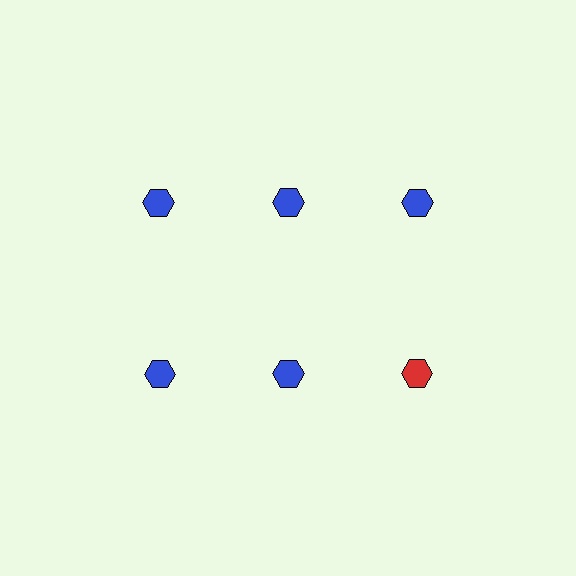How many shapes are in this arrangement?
There are 6 shapes arranged in a grid pattern.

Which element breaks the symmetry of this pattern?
The red hexagon in the second row, center column breaks the symmetry. All other shapes are blue hexagons.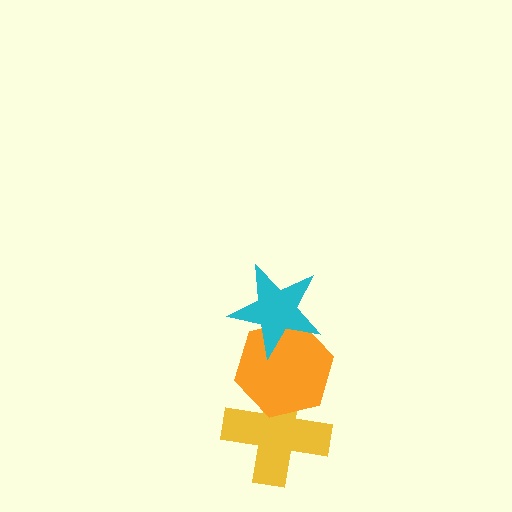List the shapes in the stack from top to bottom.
From top to bottom: the cyan star, the orange hexagon, the yellow cross.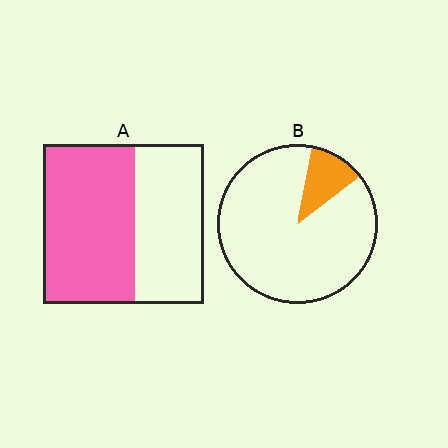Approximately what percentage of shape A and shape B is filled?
A is approximately 55% and B is approximately 10%.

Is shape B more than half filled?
No.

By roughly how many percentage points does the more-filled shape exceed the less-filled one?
By roughly 45 percentage points (A over B).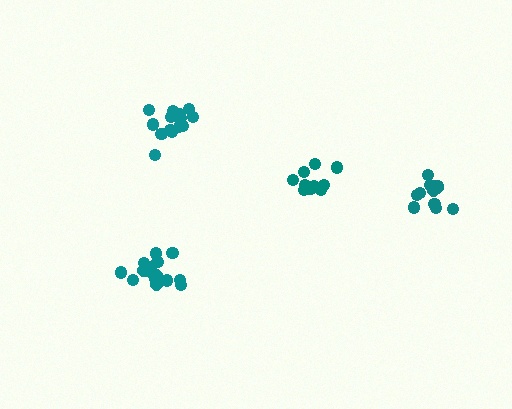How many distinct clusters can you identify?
There are 4 distinct clusters.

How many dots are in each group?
Group 1: 12 dots, Group 2: 16 dots, Group 3: 16 dots, Group 4: 11 dots (55 total).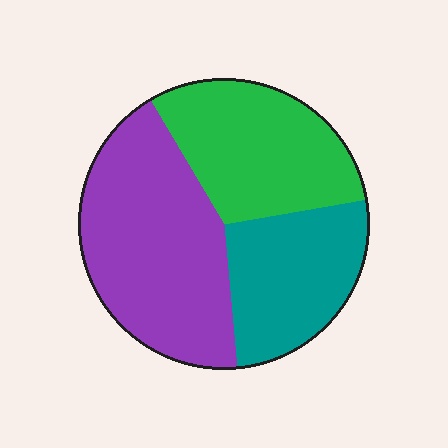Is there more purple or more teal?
Purple.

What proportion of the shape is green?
Green covers roughly 30% of the shape.